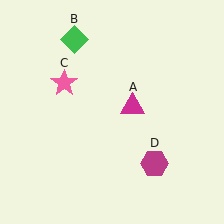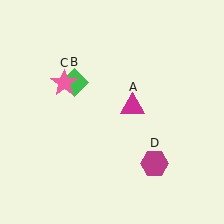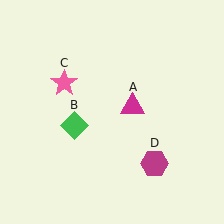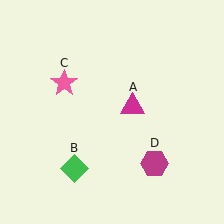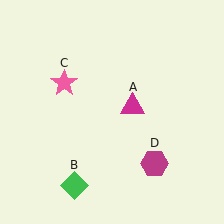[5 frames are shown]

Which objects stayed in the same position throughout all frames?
Magenta triangle (object A) and pink star (object C) and magenta hexagon (object D) remained stationary.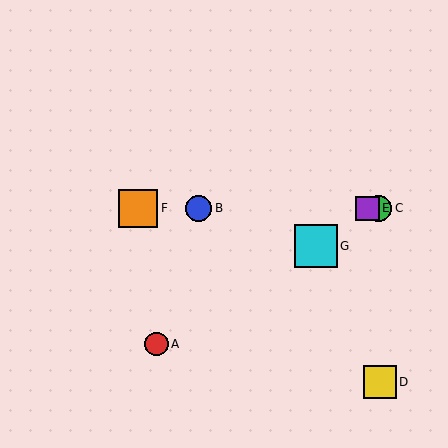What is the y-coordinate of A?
Object A is at y≈344.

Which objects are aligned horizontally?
Objects B, C, E, F are aligned horizontally.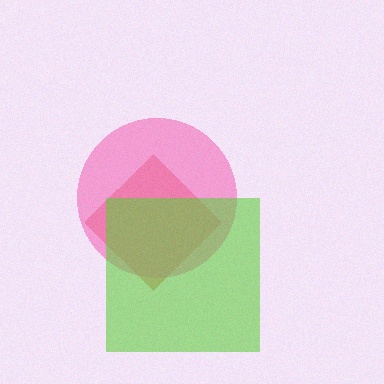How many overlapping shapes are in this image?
There are 3 overlapping shapes in the image.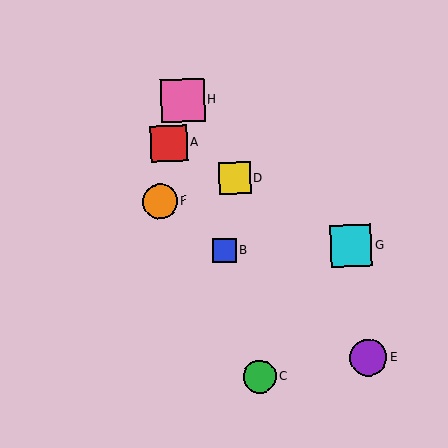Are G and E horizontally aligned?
No, G is at y≈246 and E is at y≈358.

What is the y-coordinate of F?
Object F is at y≈201.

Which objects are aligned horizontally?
Objects B, G are aligned horizontally.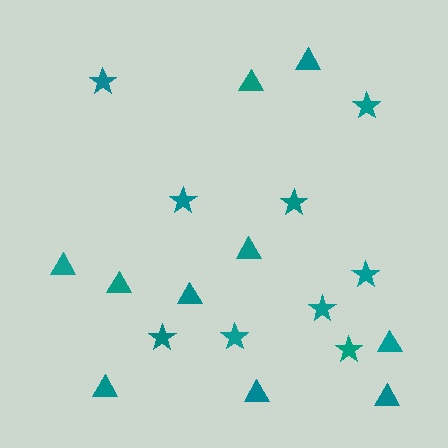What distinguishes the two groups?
There are 2 groups: one group of triangles (10) and one group of stars (9).